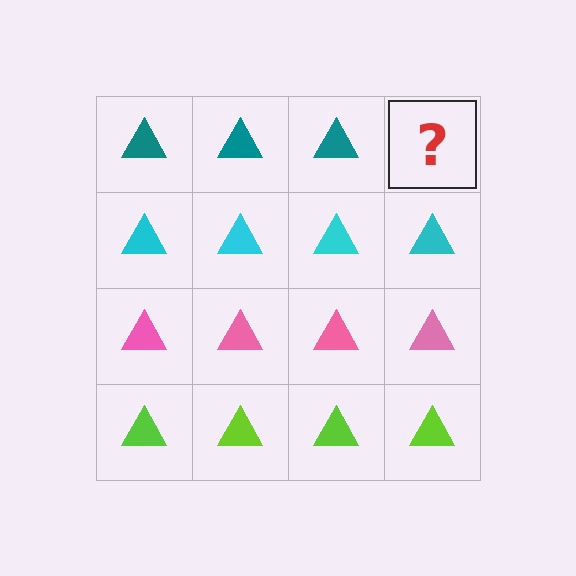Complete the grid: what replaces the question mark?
The question mark should be replaced with a teal triangle.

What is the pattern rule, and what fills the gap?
The rule is that each row has a consistent color. The gap should be filled with a teal triangle.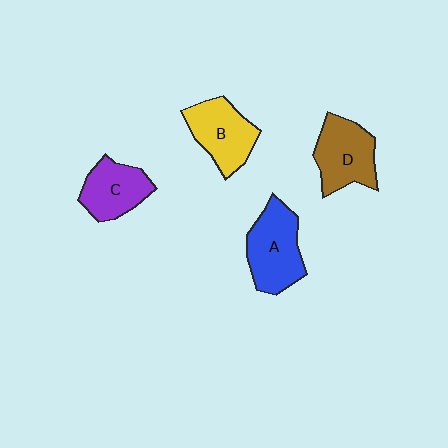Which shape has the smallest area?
Shape C (purple).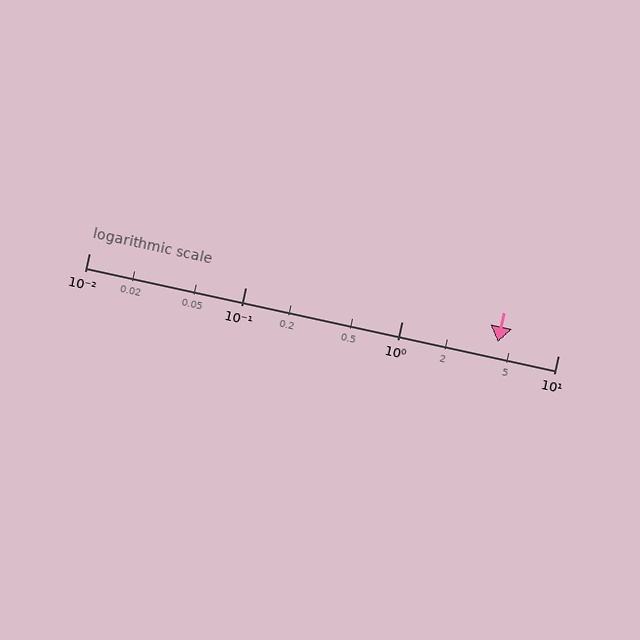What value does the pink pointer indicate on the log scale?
The pointer indicates approximately 4.1.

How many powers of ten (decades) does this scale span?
The scale spans 3 decades, from 0.01 to 10.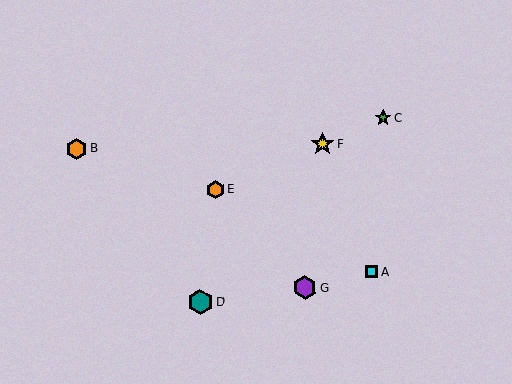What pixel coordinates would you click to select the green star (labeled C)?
Click at (383, 118) to select the green star C.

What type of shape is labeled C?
Shape C is a green star.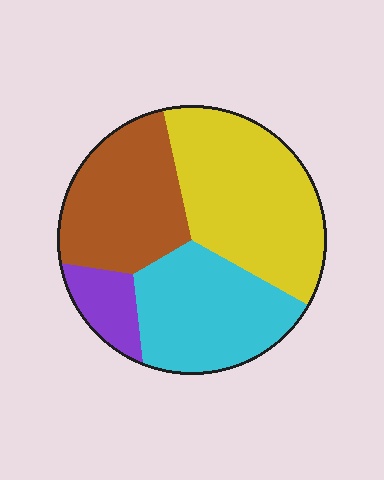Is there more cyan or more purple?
Cyan.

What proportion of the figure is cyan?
Cyan covers 28% of the figure.